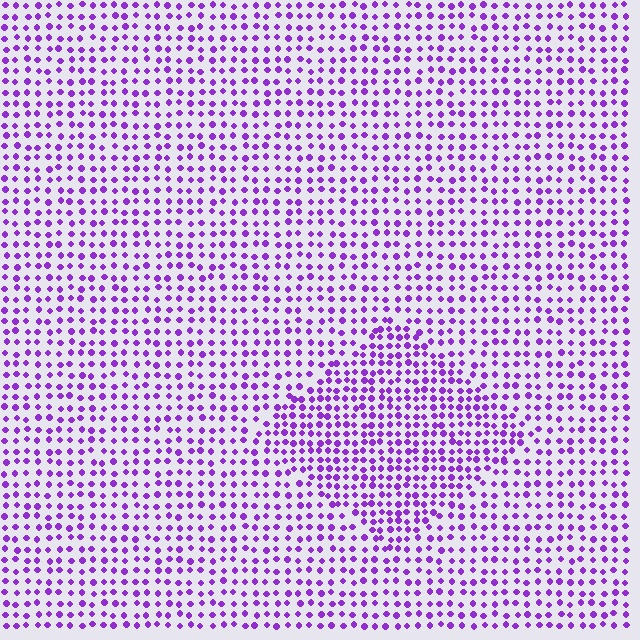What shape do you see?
I see a diamond.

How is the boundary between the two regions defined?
The boundary is defined by a change in element density (approximately 1.5x ratio). All elements are the same color, size, and shape.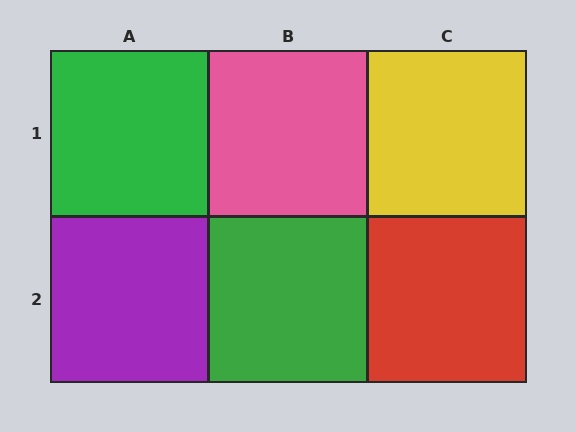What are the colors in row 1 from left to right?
Green, pink, yellow.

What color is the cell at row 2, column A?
Purple.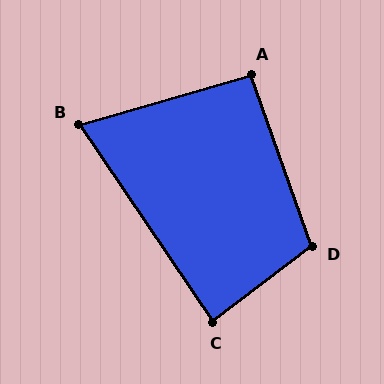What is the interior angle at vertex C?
Approximately 87 degrees (approximately right).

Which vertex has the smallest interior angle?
B, at approximately 72 degrees.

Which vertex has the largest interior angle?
D, at approximately 108 degrees.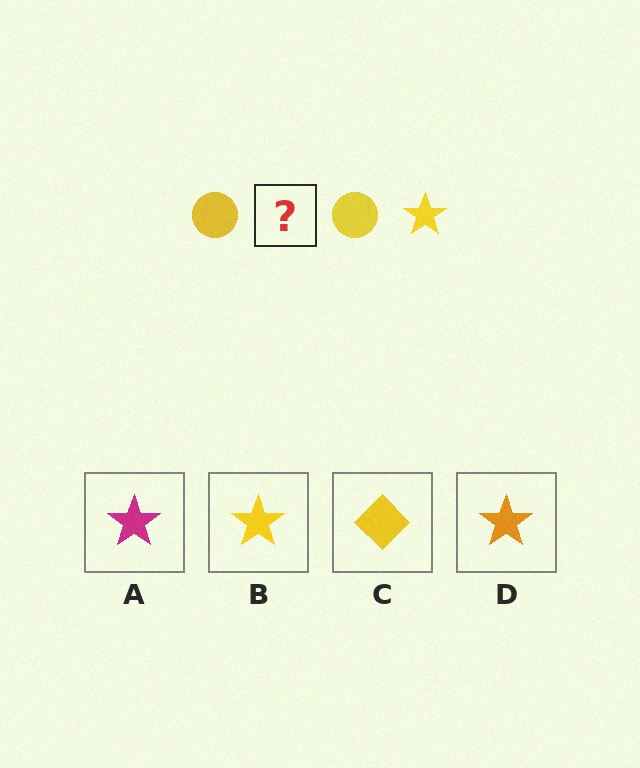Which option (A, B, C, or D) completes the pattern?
B.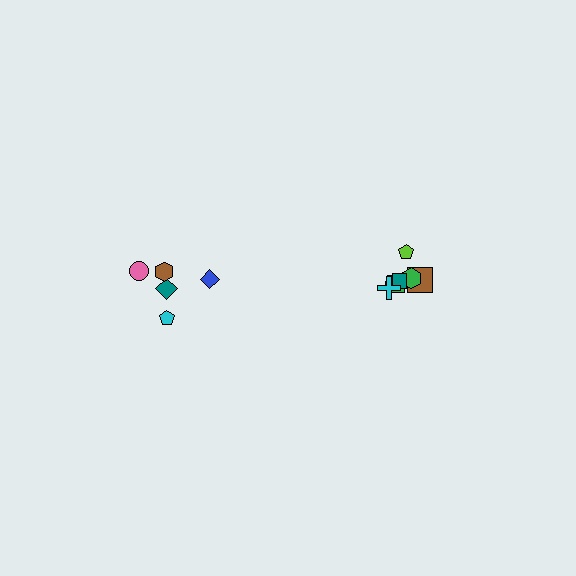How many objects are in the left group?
There are 5 objects.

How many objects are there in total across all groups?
There are 12 objects.